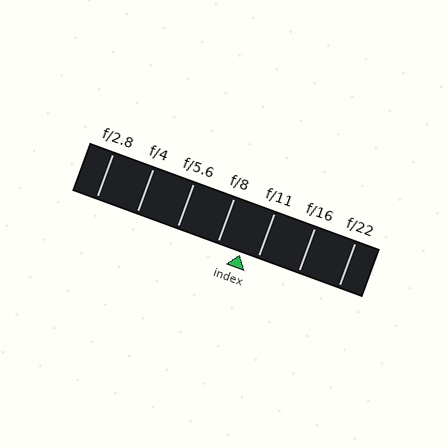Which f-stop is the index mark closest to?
The index mark is closest to f/11.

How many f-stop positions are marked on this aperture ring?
There are 7 f-stop positions marked.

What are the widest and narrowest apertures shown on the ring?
The widest aperture shown is f/2.8 and the narrowest is f/22.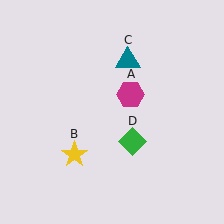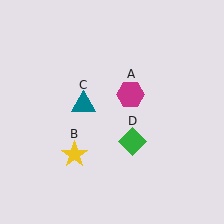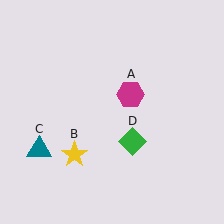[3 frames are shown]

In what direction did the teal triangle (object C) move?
The teal triangle (object C) moved down and to the left.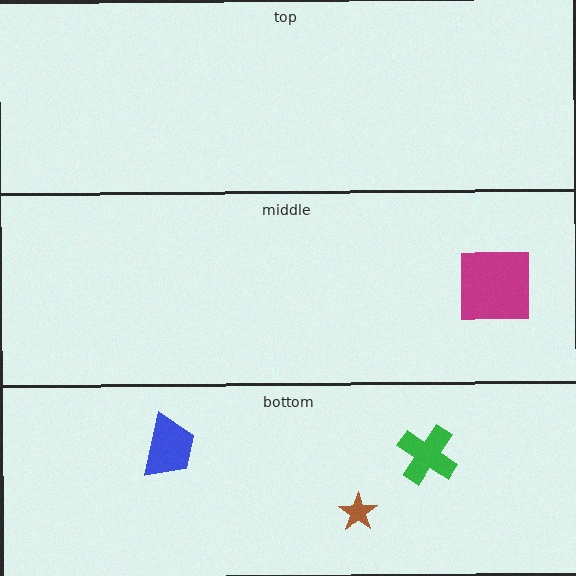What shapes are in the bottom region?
The green cross, the brown star, the blue trapezoid.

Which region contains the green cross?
The bottom region.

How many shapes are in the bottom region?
3.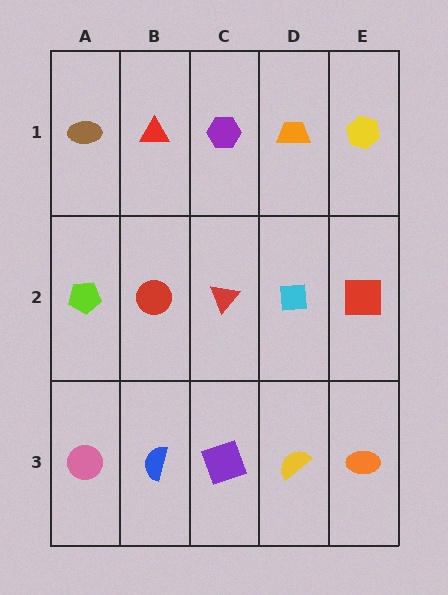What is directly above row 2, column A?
A brown ellipse.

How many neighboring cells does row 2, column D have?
4.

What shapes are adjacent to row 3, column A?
A lime pentagon (row 2, column A), a blue semicircle (row 3, column B).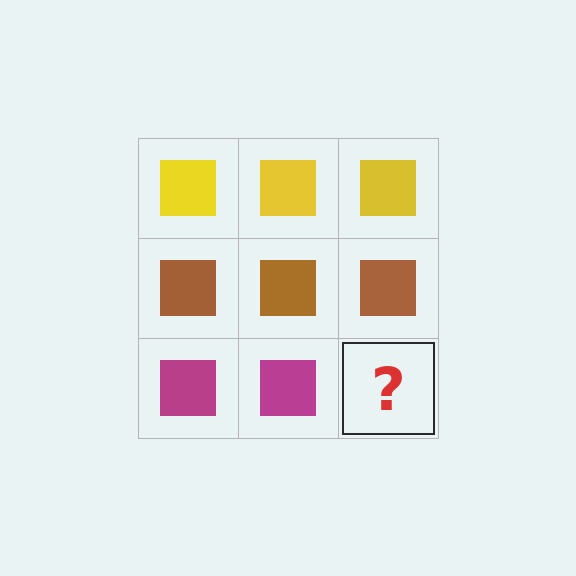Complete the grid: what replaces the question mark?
The question mark should be replaced with a magenta square.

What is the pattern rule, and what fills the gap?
The rule is that each row has a consistent color. The gap should be filled with a magenta square.